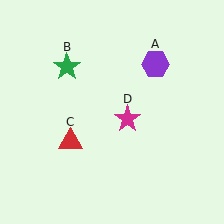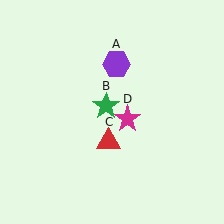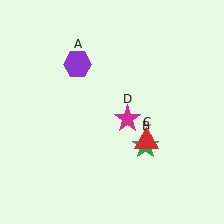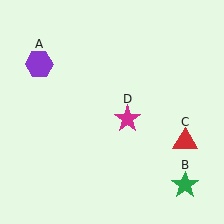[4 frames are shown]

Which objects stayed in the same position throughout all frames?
Magenta star (object D) remained stationary.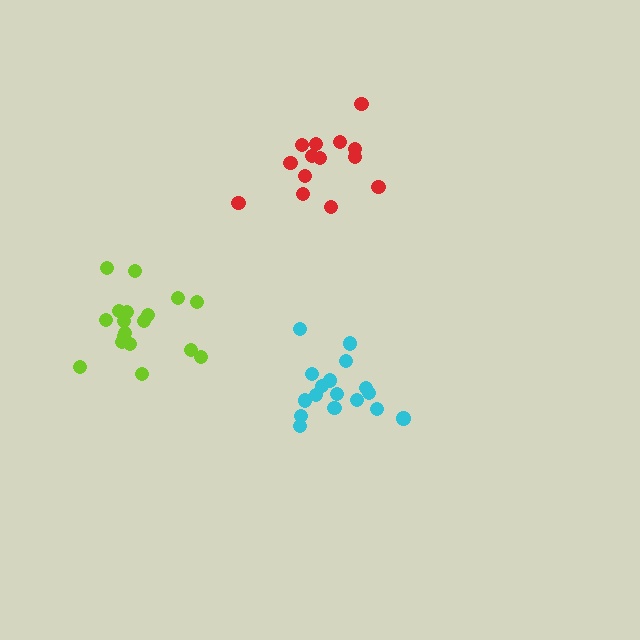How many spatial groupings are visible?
There are 3 spatial groupings.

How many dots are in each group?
Group 1: 14 dots, Group 2: 17 dots, Group 3: 18 dots (49 total).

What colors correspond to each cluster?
The clusters are colored: red, cyan, lime.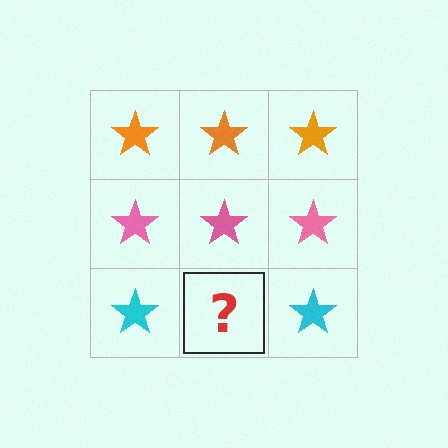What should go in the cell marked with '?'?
The missing cell should contain a cyan star.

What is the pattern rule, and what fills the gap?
The rule is that each row has a consistent color. The gap should be filled with a cyan star.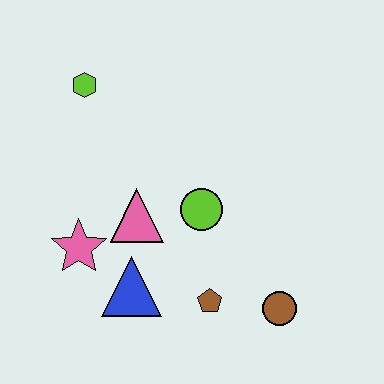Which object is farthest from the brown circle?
The lime hexagon is farthest from the brown circle.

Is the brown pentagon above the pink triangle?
No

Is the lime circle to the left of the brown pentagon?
Yes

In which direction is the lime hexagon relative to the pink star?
The lime hexagon is above the pink star.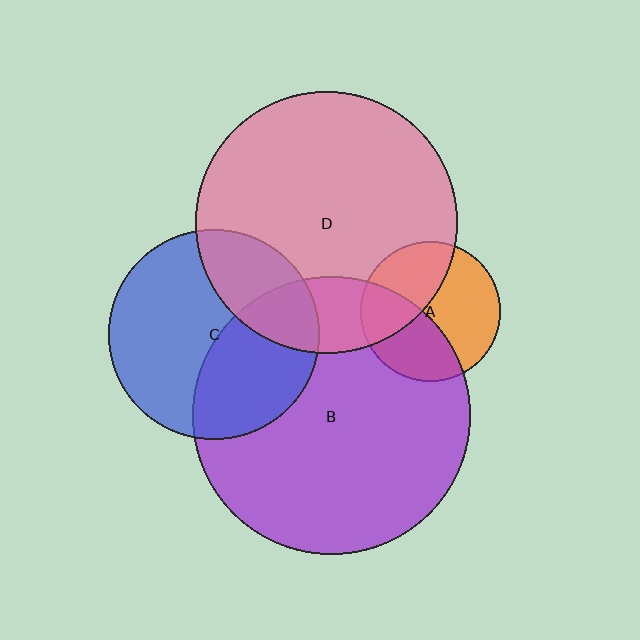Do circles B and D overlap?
Yes.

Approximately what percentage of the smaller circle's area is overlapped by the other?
Approximately 20%.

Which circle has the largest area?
Circle B (purple).